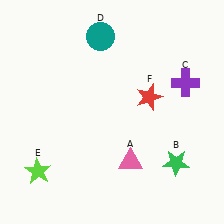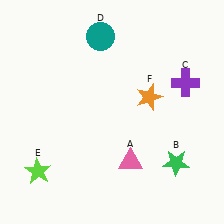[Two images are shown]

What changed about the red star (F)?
In Image 1, F is red. In Image 2, it changed to orange.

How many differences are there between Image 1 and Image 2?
There is 1 difference between the two images.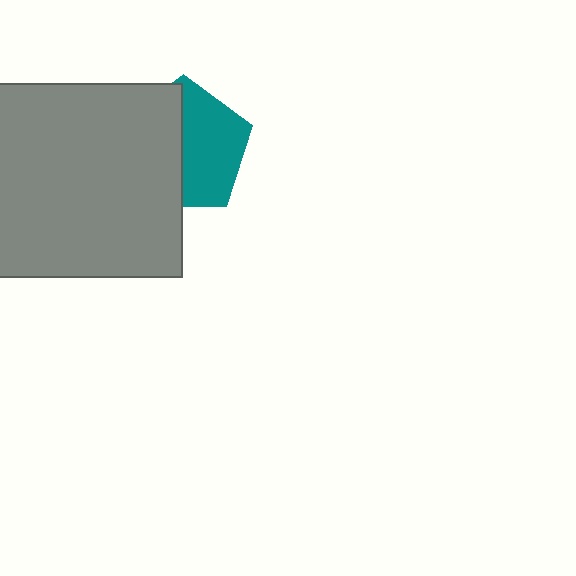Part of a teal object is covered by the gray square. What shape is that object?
It is a pentagon.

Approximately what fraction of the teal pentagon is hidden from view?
Roughly 49% of the teal pentagon is hidden behind the gray square.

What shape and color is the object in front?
The object in front is a gray square.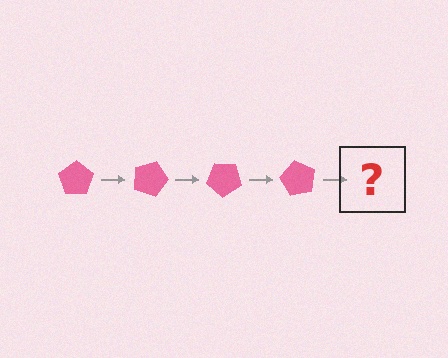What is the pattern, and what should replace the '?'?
The pattern is that the pentagon rotates 20 degrees each step. The '?' should be a pink pentagon rotated 80 degrees.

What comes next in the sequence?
The next element should be a pink pentagon rotated 80 degrees.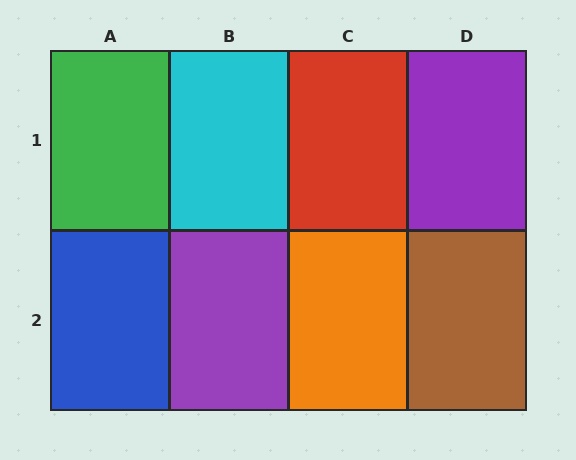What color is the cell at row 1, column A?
Green.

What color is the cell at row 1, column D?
Purple.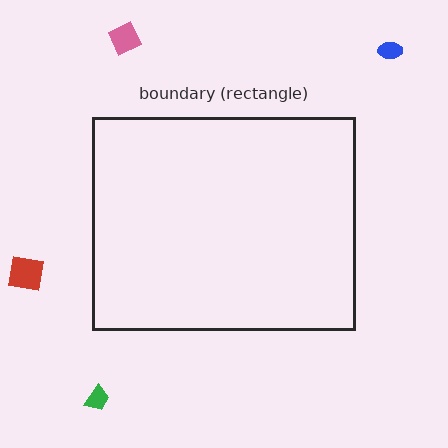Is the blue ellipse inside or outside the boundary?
Outside.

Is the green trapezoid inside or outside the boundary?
Outside.